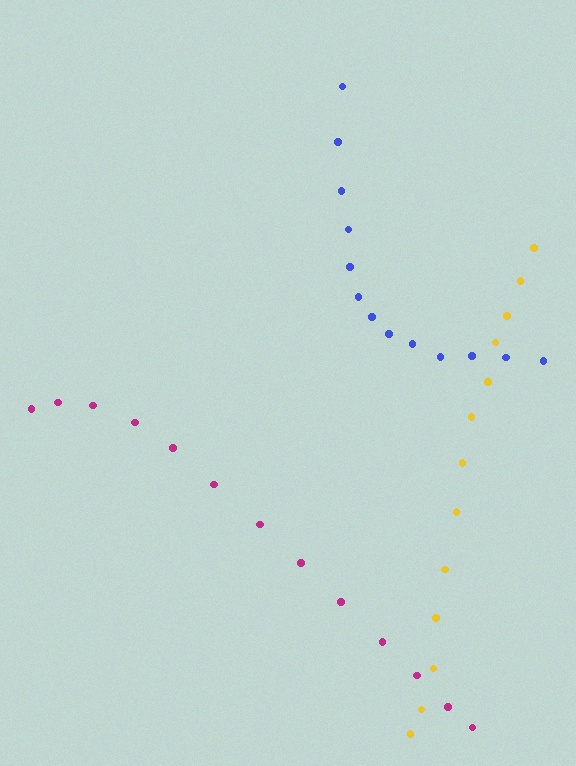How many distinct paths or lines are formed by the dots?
There are 3 distinct paths.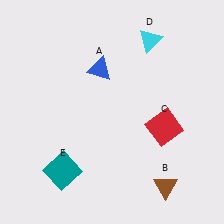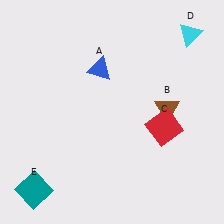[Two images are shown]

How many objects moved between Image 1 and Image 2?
3 objects moved between the two images.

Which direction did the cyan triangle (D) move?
The cyan triangle (D) moved right.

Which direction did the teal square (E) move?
The teal square (E) moved left.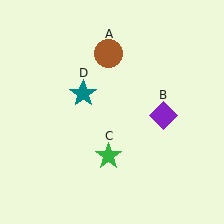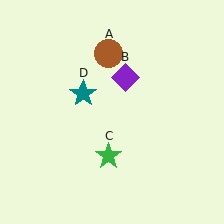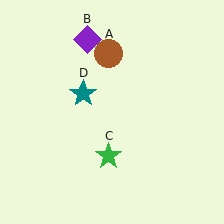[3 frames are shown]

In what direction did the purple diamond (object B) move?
The purple diamond (object B) moved up and to the left.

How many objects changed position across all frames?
1 object changed position: purple diamond (object B).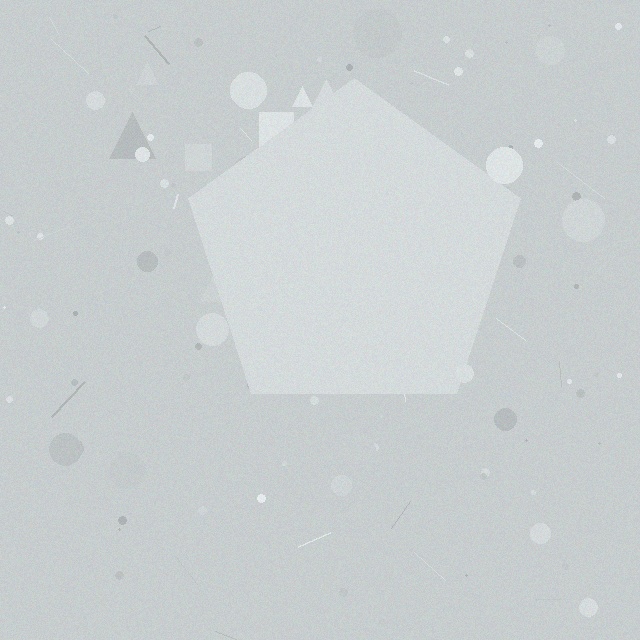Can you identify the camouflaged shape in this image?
The camouflaged shape is a pentagon.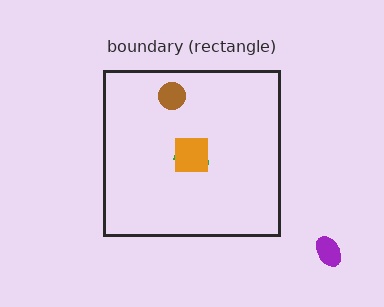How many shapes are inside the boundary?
3 inside, 1 outside.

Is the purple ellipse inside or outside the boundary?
Outside.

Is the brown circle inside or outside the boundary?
Inside.